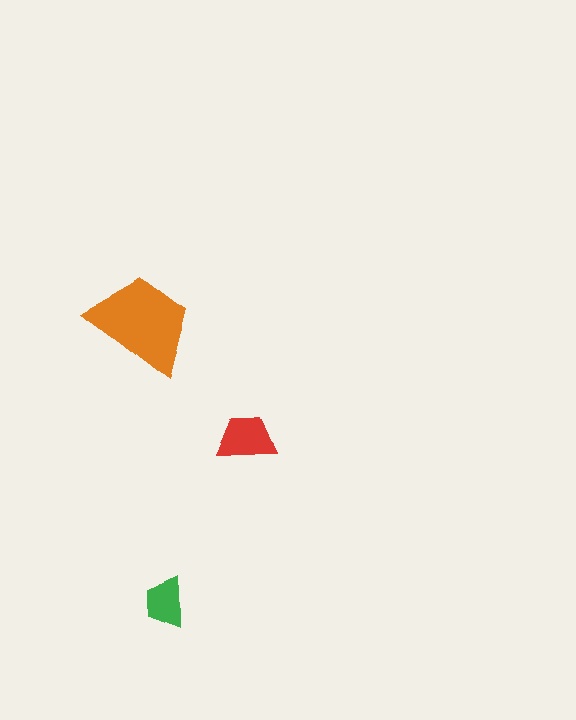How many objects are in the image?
There are 3 objects in the image.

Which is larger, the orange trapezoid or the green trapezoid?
The orange one.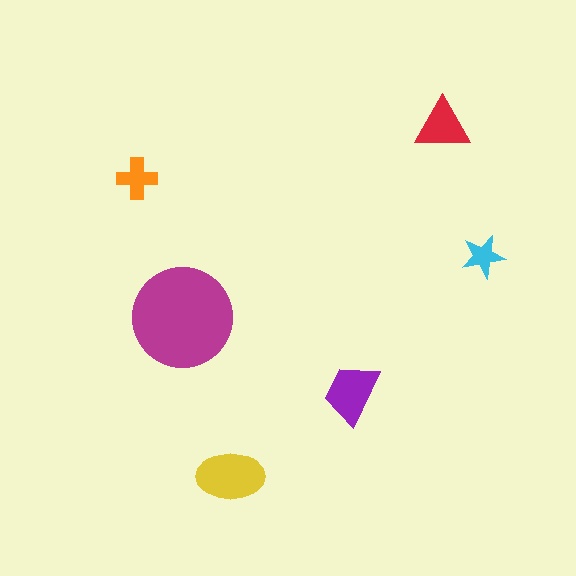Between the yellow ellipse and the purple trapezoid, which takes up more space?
The yellow ellipse.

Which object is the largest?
The magenta circle.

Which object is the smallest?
The cyan star.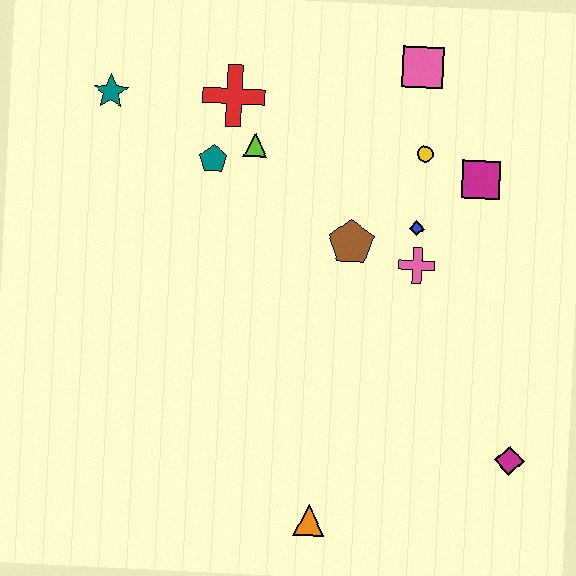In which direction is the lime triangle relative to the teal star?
The lime triangle is to the right of the teal star.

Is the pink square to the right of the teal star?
Yes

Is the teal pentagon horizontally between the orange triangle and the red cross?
No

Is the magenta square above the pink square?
No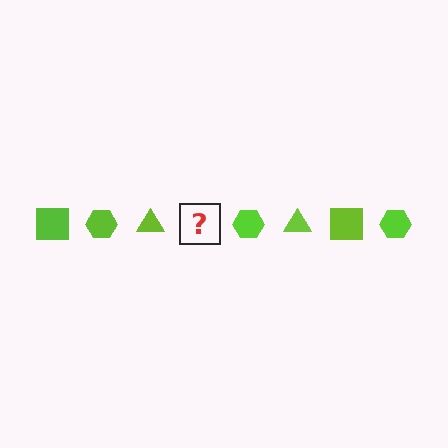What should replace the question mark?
The question mark should be replaced with a lime square.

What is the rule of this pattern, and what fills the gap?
The rule is that the pattern cycles through square, hexagon, triangle shapes in lime. The gap should be filled with a lime square.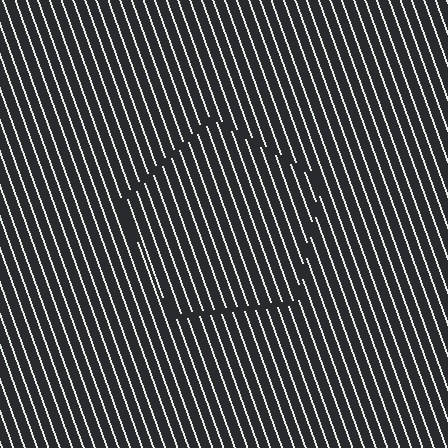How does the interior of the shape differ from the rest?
The interior of the shape contains the same grating, shifted by half a period — the contour is defined by the phase discontinuity where line-ends from the inner and outer gratings abut.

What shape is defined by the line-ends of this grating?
An illusory pentagon. The interior of the shape contains the same grating, shifted by half a period — the contour is defined by the phase discontinuity where line-ends from the inner and outer gratings abut.